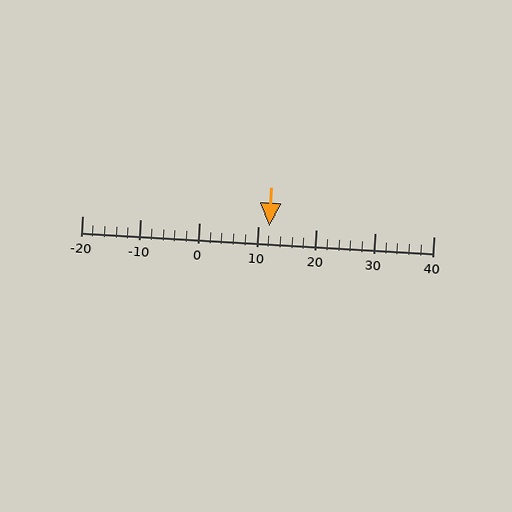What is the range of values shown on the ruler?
The ruler shows values from -20 to 40.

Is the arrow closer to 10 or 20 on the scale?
The arrow is closer to 10.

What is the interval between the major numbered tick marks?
The major tick marks are spaced 10 units apart.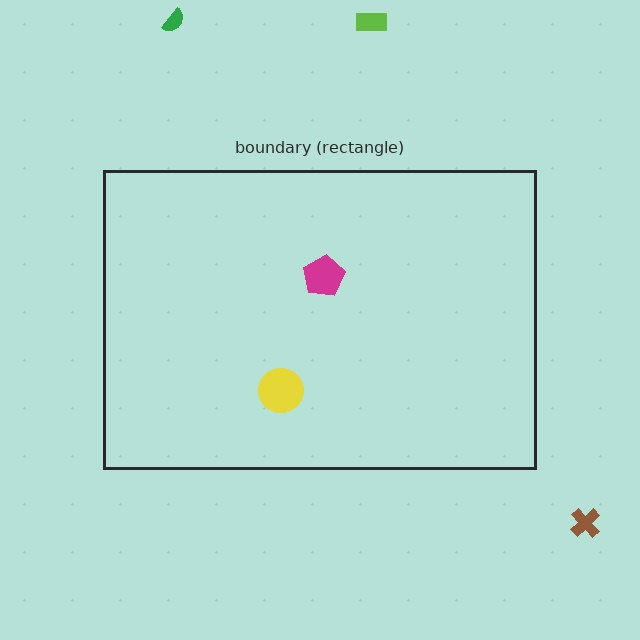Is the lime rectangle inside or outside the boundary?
Outside.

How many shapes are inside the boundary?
2 inside, 3 outside.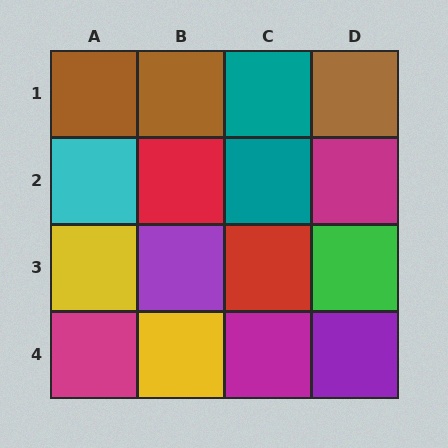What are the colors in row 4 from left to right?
Magenta, yellow, magenta, purple.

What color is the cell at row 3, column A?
Yellow.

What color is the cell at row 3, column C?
Red.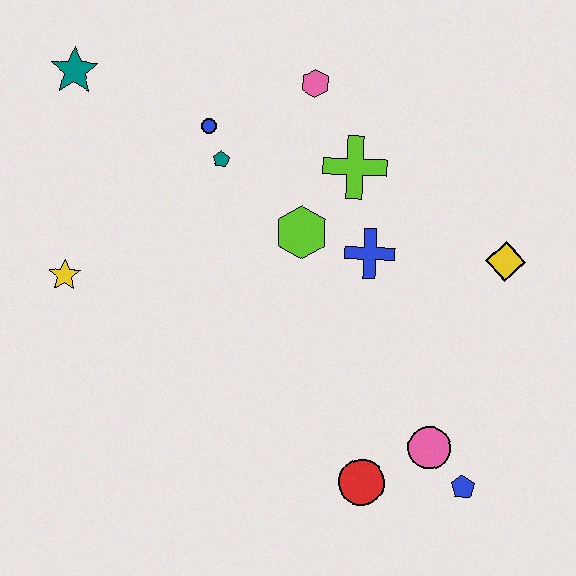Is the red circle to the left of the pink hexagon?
No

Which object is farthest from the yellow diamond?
The teal star is farthest from the yellow diamond.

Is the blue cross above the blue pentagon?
Yes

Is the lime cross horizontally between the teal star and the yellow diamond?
Yes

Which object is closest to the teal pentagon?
The blue circle is closest to the teal pentagon.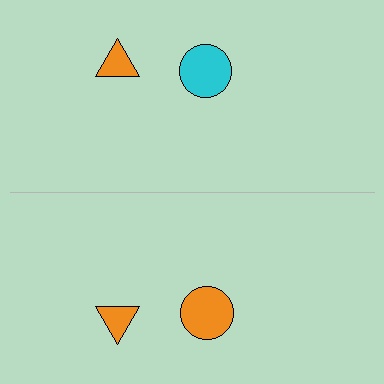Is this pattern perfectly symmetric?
No, the pattern is not perfectly symmetric. The orange circle on the bottom side breaks the symmetry — its mirror counterpart is cyan.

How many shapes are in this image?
There are 4 shapes in this image.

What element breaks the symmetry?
The orange circle on the bottom side breaks the symmetry — its mirror counterpart is cyan.